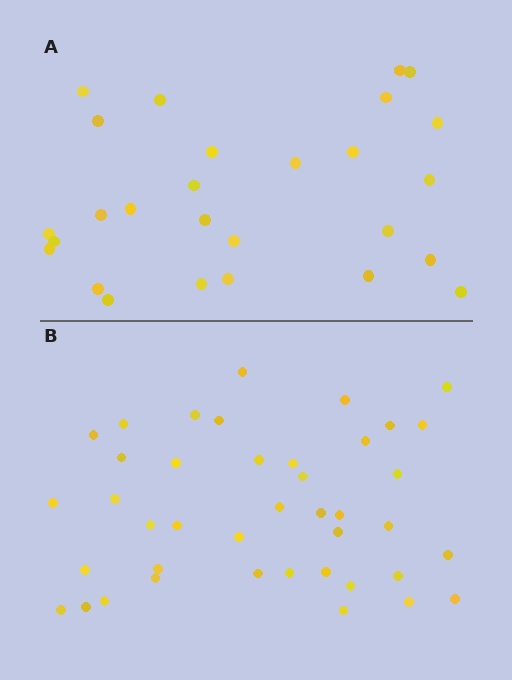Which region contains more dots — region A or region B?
Region B (the bottom region) has more dots.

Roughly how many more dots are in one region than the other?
Region B has approximately 15 more dots than region A.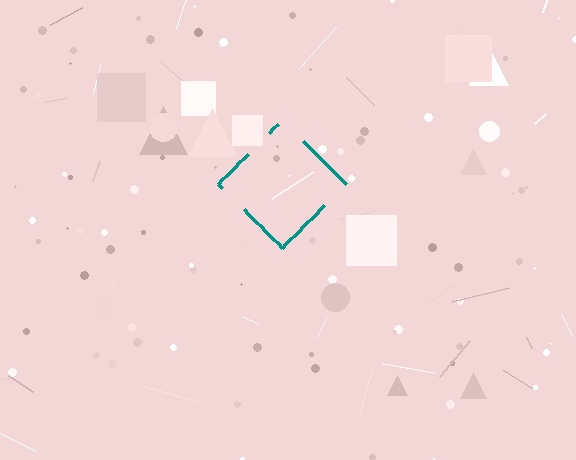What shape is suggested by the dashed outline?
The dashed outline suggests a diamond.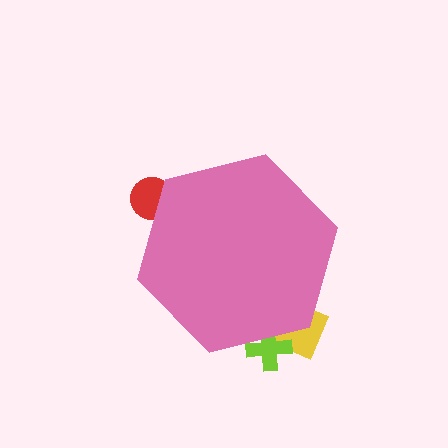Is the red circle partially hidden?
Yes, the red circle is partially hidden behind the pink hexagon.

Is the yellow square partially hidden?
Yes, the yellow square is partially hidden behind the pink hexagon.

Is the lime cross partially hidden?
Yes, the lime cross is partially hidden behind the pink hexagon.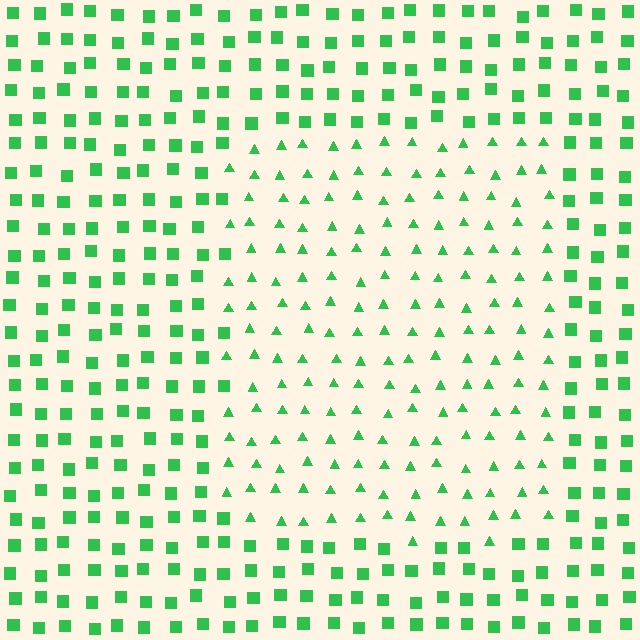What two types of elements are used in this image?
The image uses triangles inside the rectangle region and squares outside it.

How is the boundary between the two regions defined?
The boundary is defined by a change in element shape: triangles inside vs. squares outside. All elements share the same color and spacing.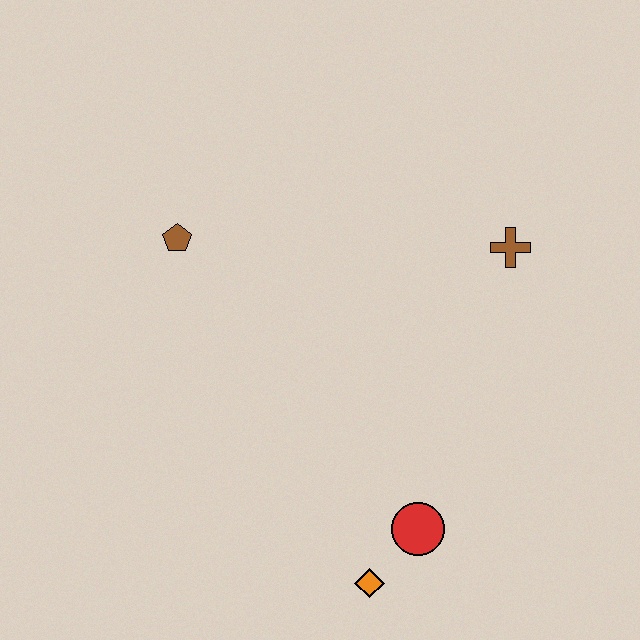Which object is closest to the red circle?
The orange diamond is closest to the red circle.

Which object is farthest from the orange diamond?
The brown pentagon is farthest from the orange diamond.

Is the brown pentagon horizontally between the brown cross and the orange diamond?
No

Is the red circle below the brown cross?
Yes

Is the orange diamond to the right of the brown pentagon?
Yes